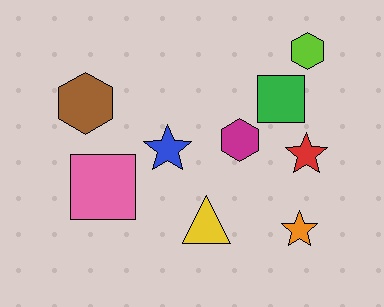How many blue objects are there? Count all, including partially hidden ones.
There is 1 blue object.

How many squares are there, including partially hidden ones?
There are 2 squares.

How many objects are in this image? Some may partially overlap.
There are 9 objects.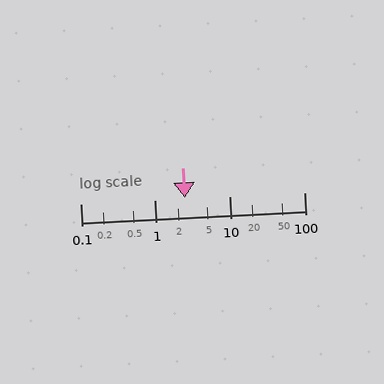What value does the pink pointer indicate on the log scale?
The pointer indicates approximately 2.5.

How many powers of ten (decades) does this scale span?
The scale spans 3 decades, from 0.1 to 100.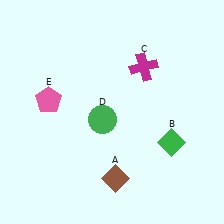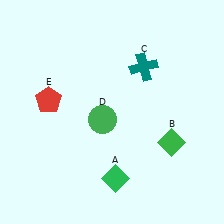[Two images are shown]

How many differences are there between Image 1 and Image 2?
There are 3 differences between the two images.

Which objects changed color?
A changed from brown to green. C changed from magenta to teal. E changed from pink to red.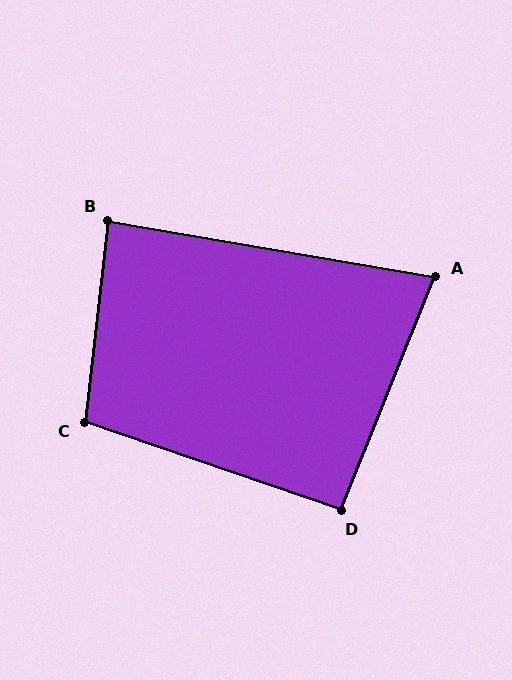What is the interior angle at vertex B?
Approximately 87 degrees (approximately right).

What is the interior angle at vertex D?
Approximately 93 degrees (approximately right).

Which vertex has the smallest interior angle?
A, at approximately 78 degrees.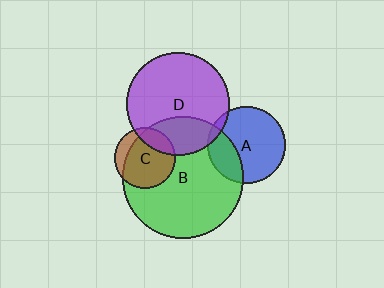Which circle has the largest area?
Circle B (green).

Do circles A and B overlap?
Yes.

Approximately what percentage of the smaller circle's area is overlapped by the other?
Approximately 30%.